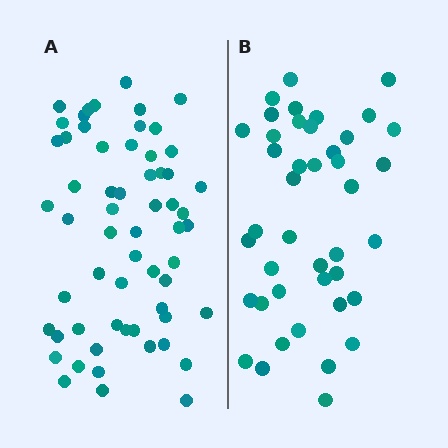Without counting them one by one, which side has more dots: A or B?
Region A (the left region) has more dots.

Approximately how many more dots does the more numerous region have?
Region A has approximately 20 more dots than region B.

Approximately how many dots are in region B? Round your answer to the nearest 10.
About 40 dots. (The exact count is 42, which rounds to 40.)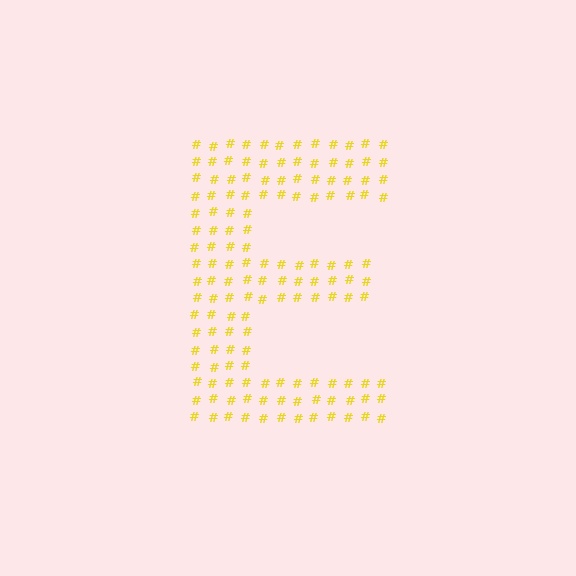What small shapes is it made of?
It is made of small hash symbols.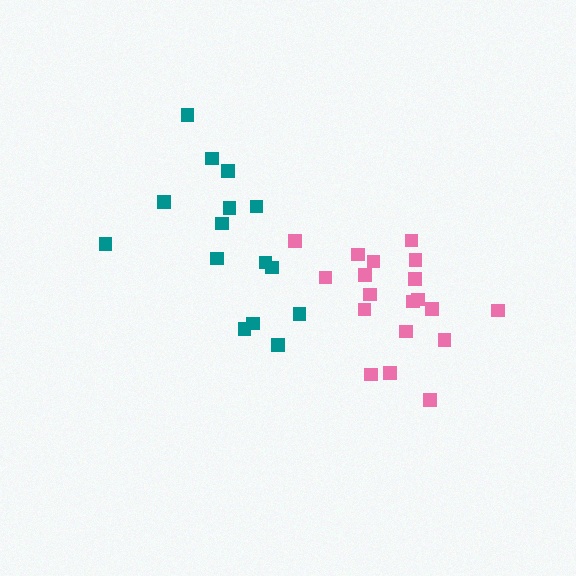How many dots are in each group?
Group 1: 15 dots, Group 2: 19 dots (34 total).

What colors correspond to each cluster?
The clusters are colored: teal, pink.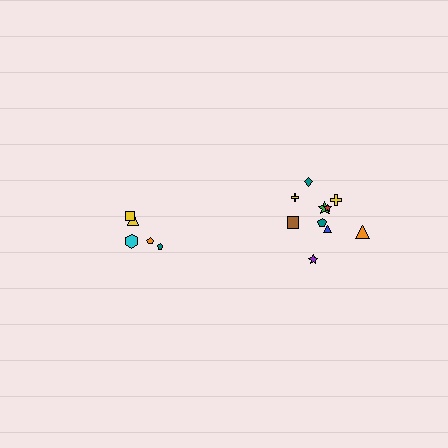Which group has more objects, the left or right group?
The right group.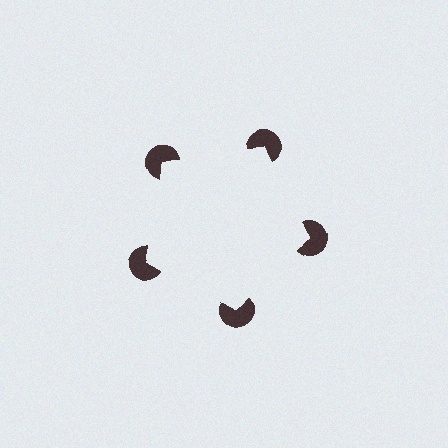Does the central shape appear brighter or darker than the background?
It typically appears slightly brighter than the background, even though no actual brightness change is drawn.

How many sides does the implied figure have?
5 sides.